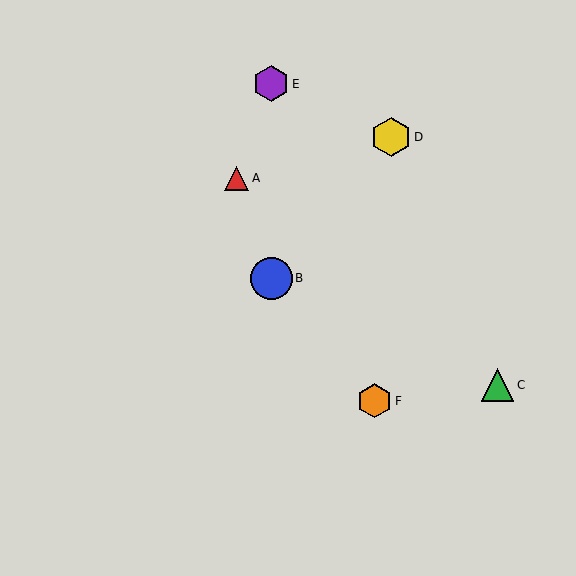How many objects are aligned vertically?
2 objects (B, E) are aligned vertically.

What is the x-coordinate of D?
Object D is at x≈391.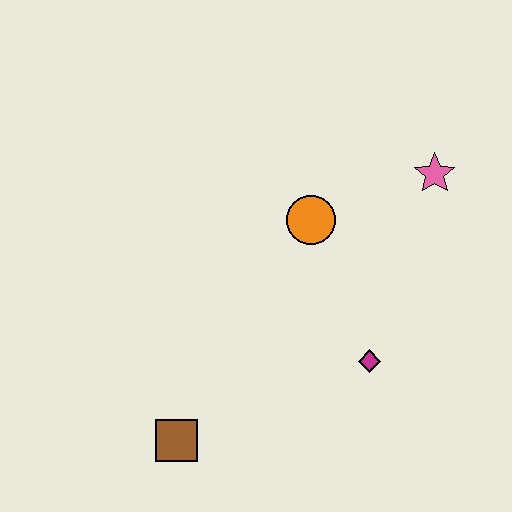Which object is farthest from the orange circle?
The brown square is farthest from the orange circle.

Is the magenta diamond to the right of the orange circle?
Yes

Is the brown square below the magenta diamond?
Yes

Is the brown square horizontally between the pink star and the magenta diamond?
No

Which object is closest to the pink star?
The orange circle is closest to the pink star.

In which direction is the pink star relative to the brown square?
The pink star is above the brown square.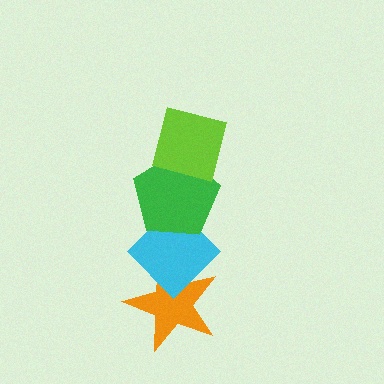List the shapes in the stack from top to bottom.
From top to bottom: the lime square, the green pentagon, the cyan diamond, the orange star.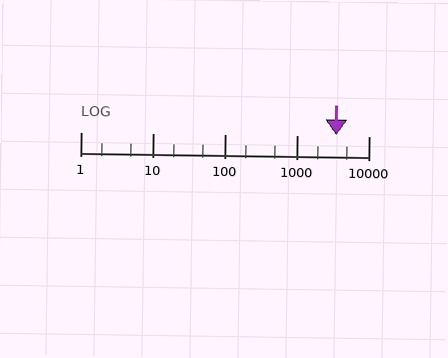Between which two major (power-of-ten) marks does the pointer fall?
The pointer is between 1000 and 10000.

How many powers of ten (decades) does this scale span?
The scale spans 4 decades, from 1 to 10000.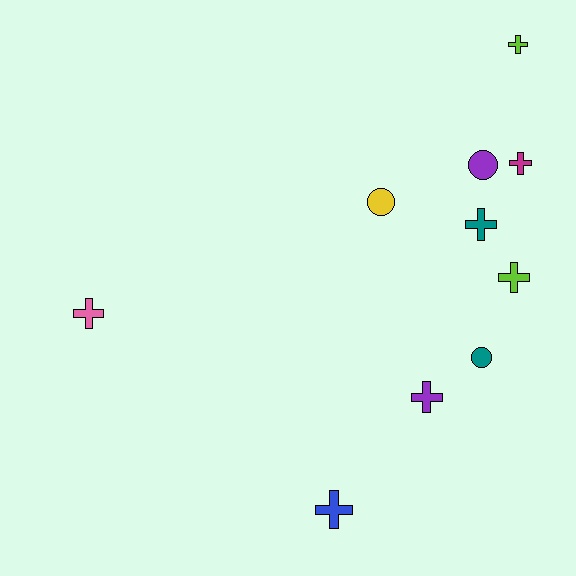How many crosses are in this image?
There are 7 crosses.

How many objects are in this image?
There are 10 objects.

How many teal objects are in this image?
There are 2 teal objects.